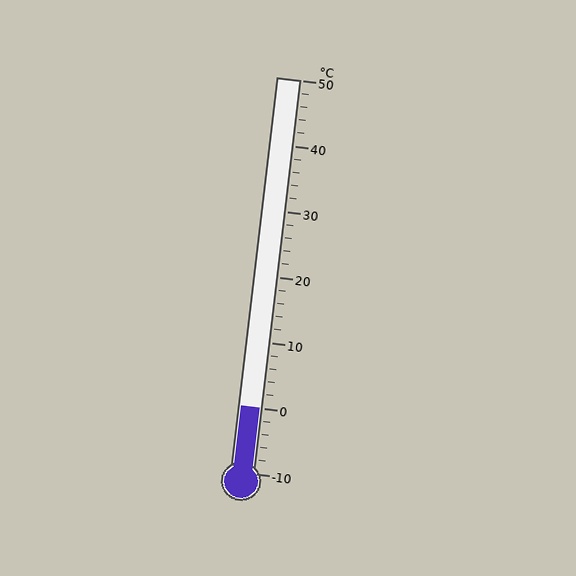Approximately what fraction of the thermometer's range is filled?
The thermometer is filled to approximately 15% of its range.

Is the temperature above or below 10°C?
The temperature is below 10°C.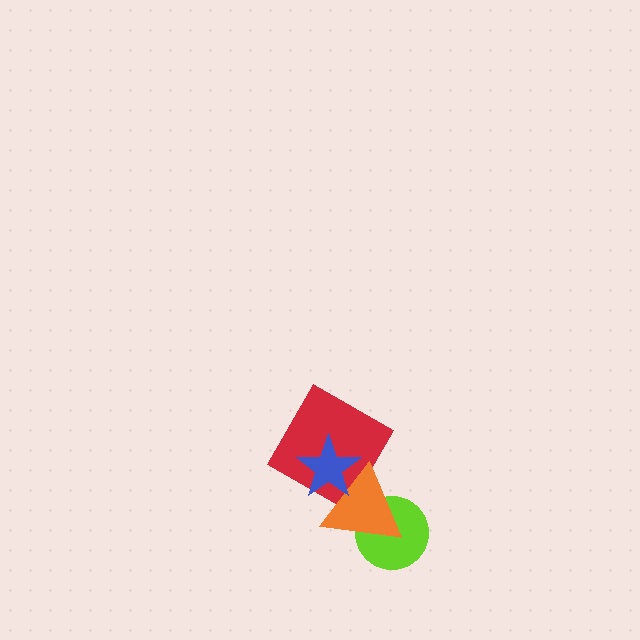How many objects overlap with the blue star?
2 objects overlap with the blue star.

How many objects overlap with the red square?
2 objects overlap with the red square.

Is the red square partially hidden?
Yes, it is partially covered by another shape.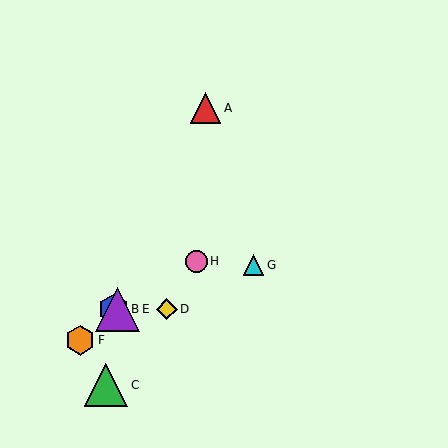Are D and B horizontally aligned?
Yes, both are at y≈309.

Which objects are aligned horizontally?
Objects B, D, E are aligned horizontally.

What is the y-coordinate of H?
Object H is at y≈261.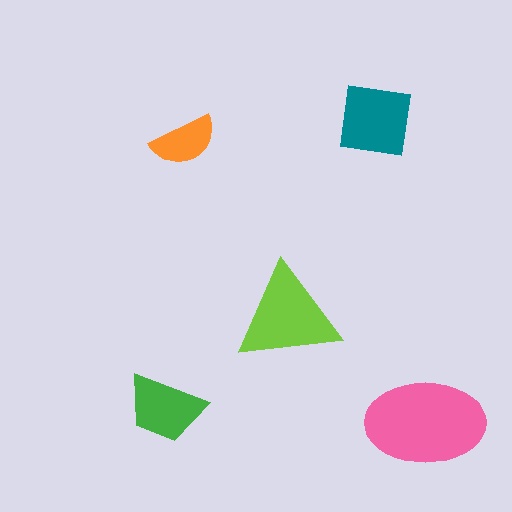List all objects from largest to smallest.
The pink ellipse, the lime triangle, the teal square, the green trapezoid, the orange semicircle.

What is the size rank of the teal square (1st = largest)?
3rd.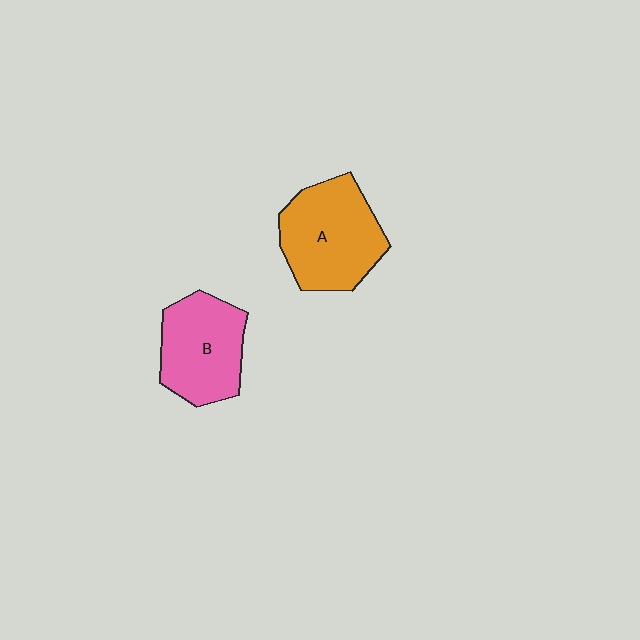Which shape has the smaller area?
Shape B (pink).